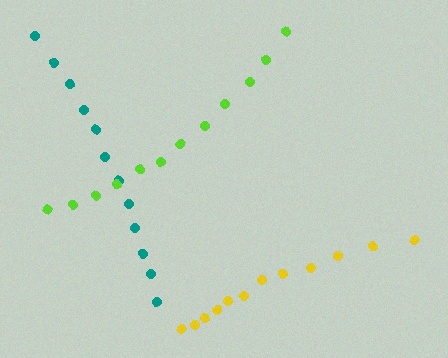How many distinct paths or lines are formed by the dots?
There are 3 distinct paths.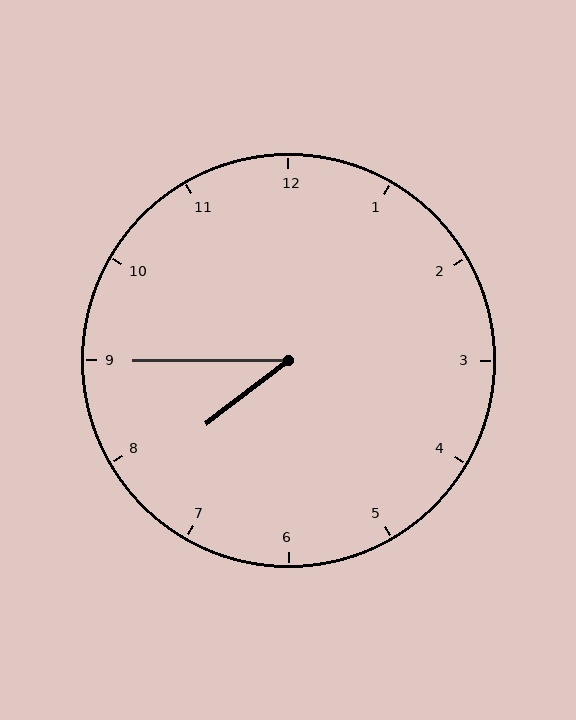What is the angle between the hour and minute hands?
Approximately 38 degrees.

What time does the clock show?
7:45.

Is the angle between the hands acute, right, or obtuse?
It is acute.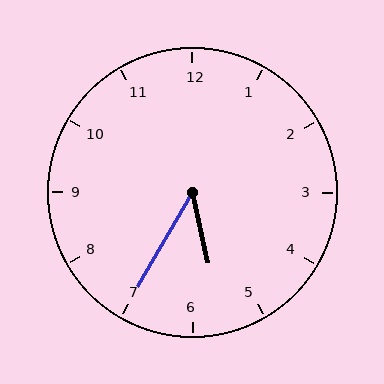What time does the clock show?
5:35.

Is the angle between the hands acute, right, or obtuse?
It is acute.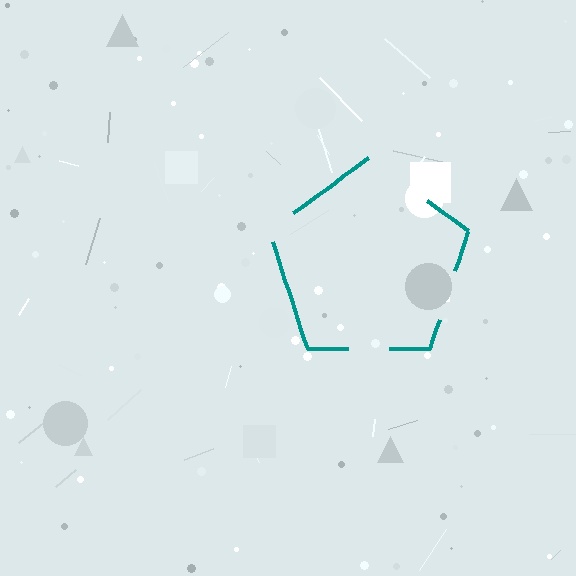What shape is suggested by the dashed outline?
The dashed outline suggests a pentagon.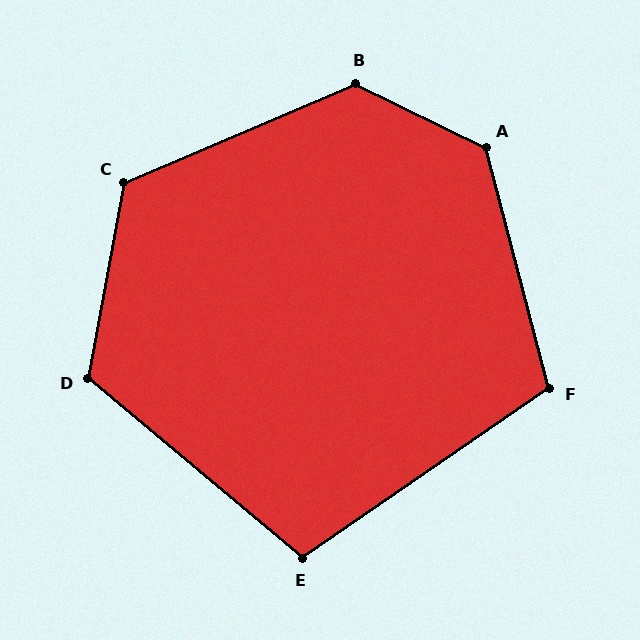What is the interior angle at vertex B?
Approximately 130 degrees (obtuse).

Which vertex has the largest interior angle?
A, at approximately 131 degrees.